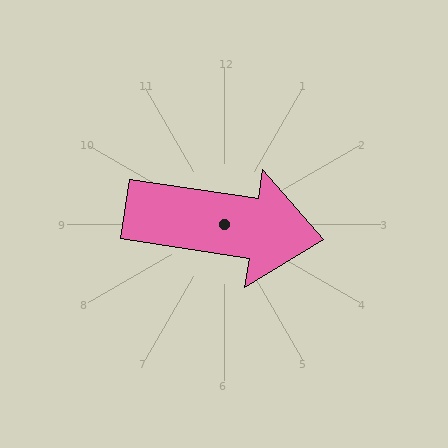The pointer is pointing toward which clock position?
Roughly 3 o'clock.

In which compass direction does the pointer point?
East.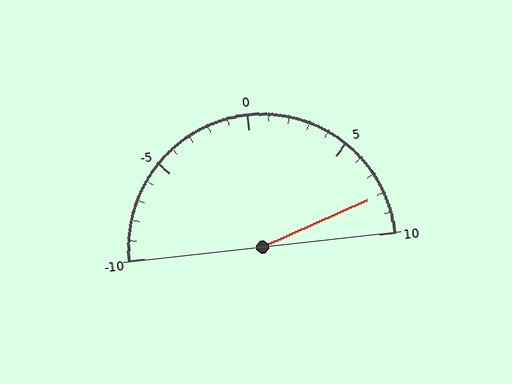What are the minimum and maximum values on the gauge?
The gauge ranges from -10 to 10.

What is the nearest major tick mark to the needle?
The nearest major tick mark is 10.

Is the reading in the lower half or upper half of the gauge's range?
The reading is in the upper half of the range (-10 to 10).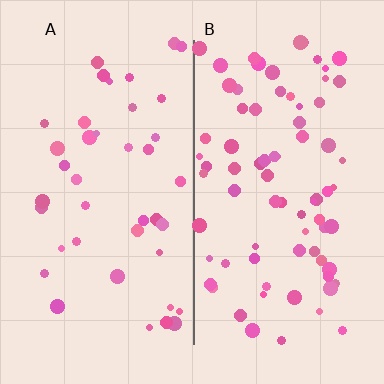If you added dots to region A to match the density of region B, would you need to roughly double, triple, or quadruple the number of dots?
Approximately double.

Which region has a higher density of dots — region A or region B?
B (the right).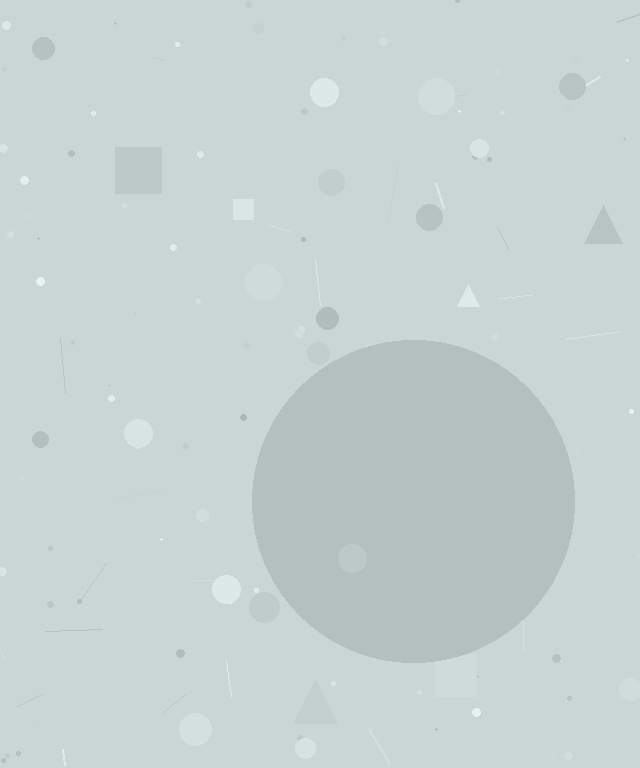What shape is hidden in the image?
A circle is hidden in the image.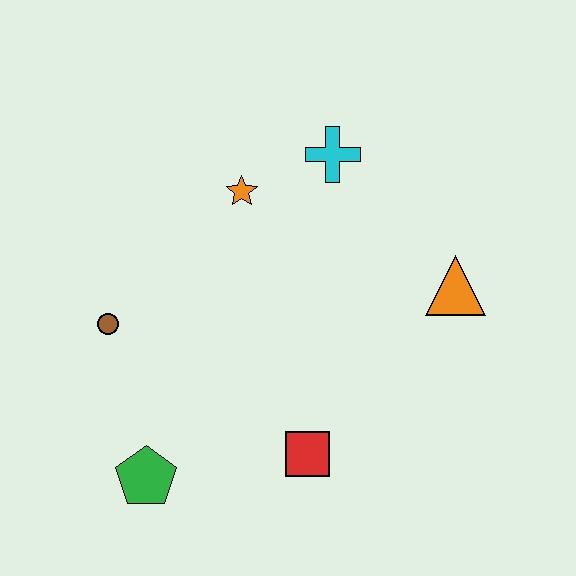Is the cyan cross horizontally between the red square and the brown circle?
No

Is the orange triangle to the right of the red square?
Yes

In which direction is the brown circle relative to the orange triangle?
The brown circle is to the left of the orange triangle.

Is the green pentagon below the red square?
Yes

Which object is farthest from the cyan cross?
The green pentagon is farthest from the cyan cross.